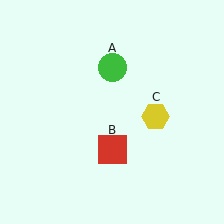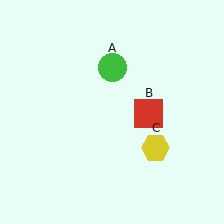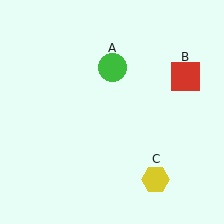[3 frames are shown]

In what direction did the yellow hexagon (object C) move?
The yellow hexagon (object C) moved down.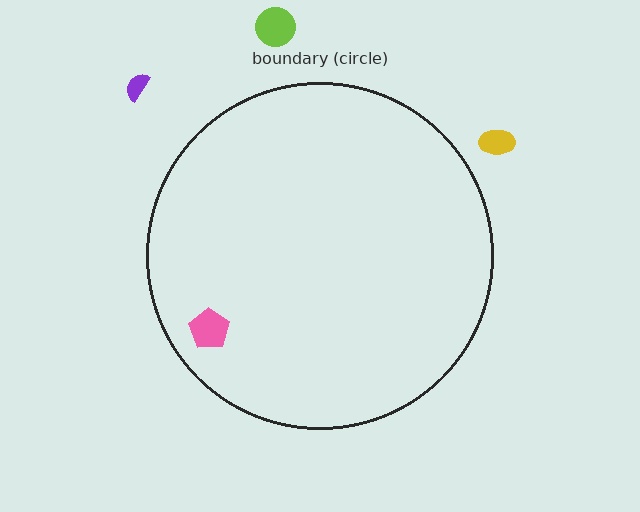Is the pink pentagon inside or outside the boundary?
Inside.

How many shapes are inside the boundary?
1 inside, 3 outside.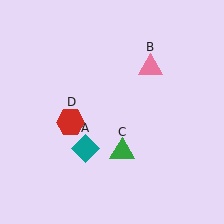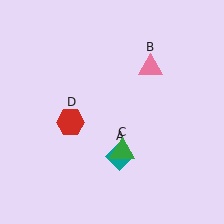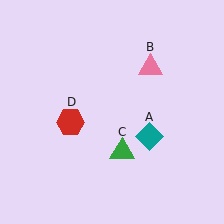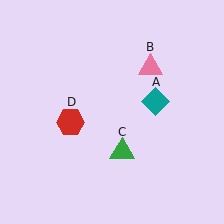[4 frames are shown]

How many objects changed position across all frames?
1 object changed position: teal diamond (object A).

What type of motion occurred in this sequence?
The teal diamond (object A) rotated counterclockwise around the center of the scene.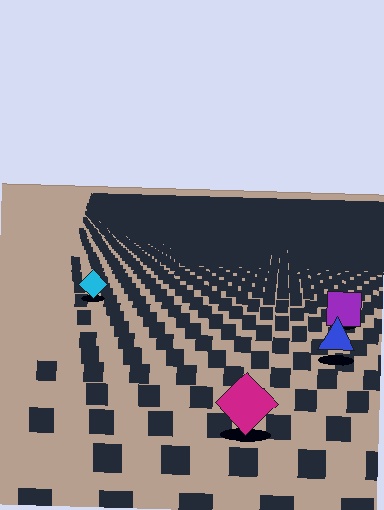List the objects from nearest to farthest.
From nearest to farthest: the magenta diamond, the blue triangle, the purple square, the cyan diamond.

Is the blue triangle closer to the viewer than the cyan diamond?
Yes. The blue triangle is closer — you can tell from the texture gradient: the ground texture is coarser near it.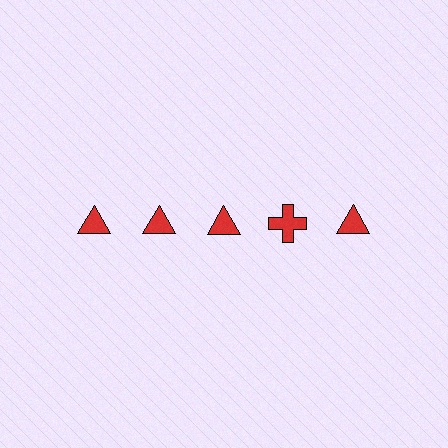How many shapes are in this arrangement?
There are 5 shapes arranged in a grid pattern.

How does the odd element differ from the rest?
It has a different shape: cross instead of triangle.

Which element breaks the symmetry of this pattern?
The red cross in the top row, second from right column breaks the symmetry. All other shapes are red triangles.